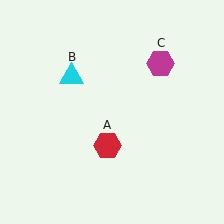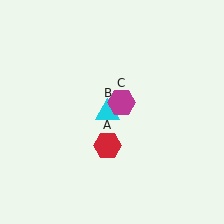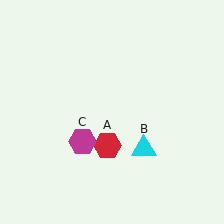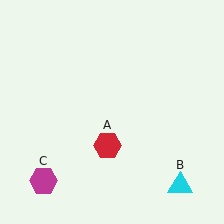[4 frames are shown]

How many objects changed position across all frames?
2 objects changed position: cyan triangle (object B), magenta hexagon (object C).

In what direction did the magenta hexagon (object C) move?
The magenta hexagon (object C) moved down and to the left.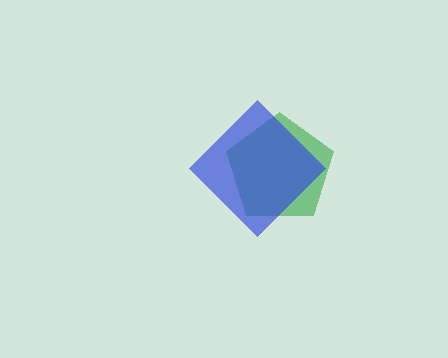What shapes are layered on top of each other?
The layered shapes are: a green pentagon, a blue diamond.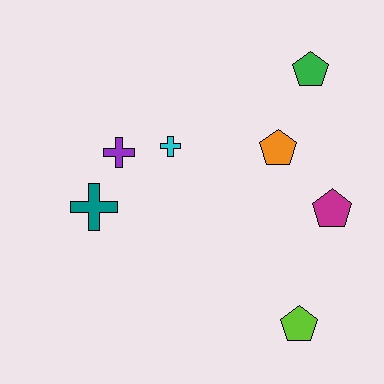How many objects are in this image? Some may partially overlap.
There are 7 objects.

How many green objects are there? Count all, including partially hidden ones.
There is 1 green object.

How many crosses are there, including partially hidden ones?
There are 3 crosses.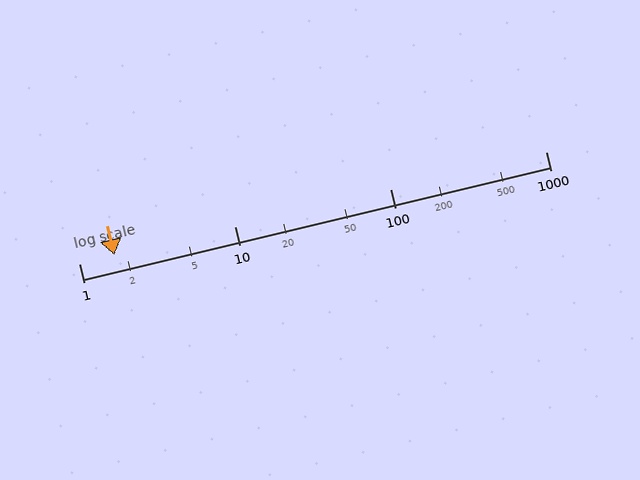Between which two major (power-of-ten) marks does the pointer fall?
The pointer is between 1 and 10.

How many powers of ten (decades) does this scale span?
The scale spans 3 decades, from 1 to 1000.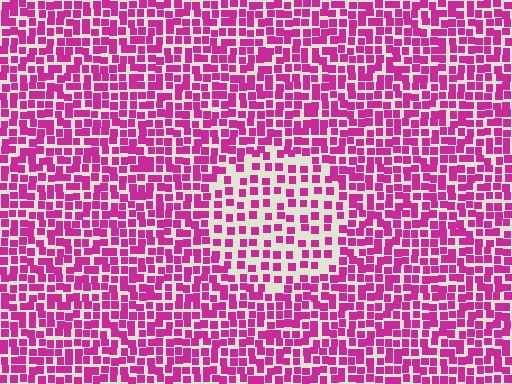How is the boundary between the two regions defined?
The boundary is defined by a change in element density (approximately 1.8x ratio). All elements are the same color, size, and shape.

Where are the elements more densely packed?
The elements are more densely packed outside the circle boundary.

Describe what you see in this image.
The image contains small magenta elements arranged at two different densities. A circle-shaped region is visible where the elements are less densely packed than the surrounding area.